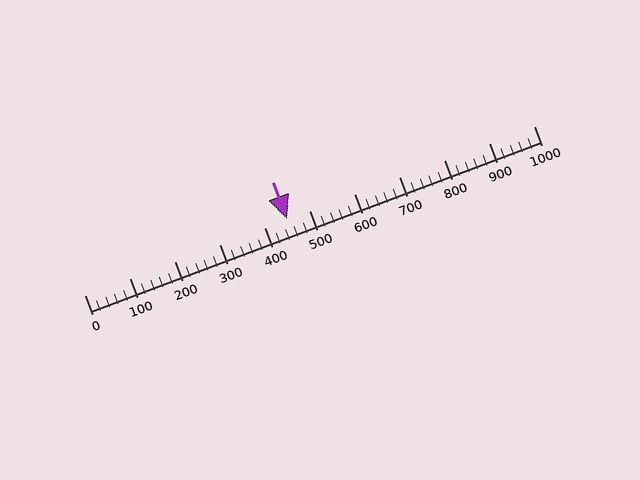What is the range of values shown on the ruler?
The ruler shows values from 0 to 1000.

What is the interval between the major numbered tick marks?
The major tick marks are spaced 100 units apart.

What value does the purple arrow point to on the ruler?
The purple arrow points to approximately 451.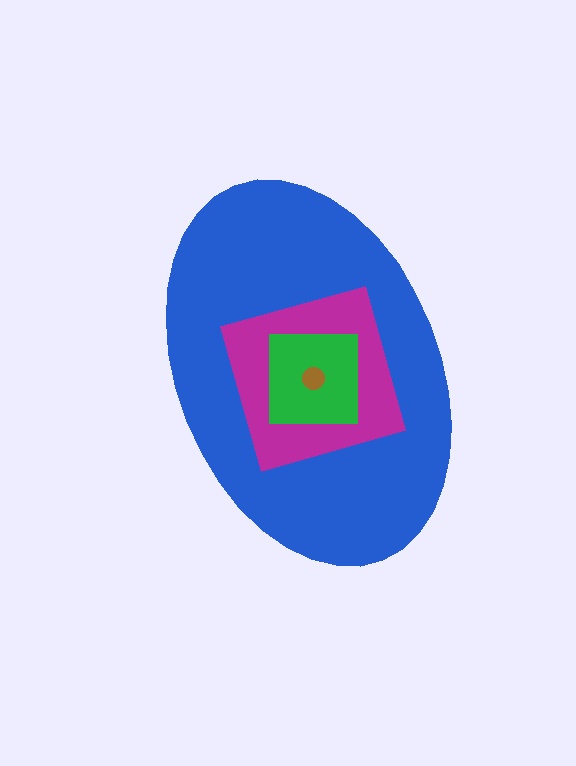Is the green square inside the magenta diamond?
Yes.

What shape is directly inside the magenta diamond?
The green square.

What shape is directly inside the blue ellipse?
The magenta diamond.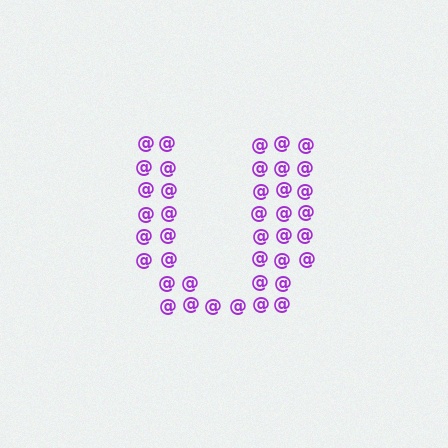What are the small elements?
The small elements are at signs.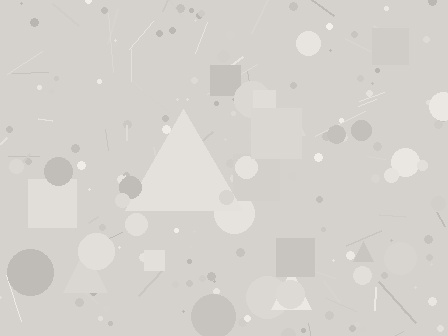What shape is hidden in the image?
A triangle is hidden in the image.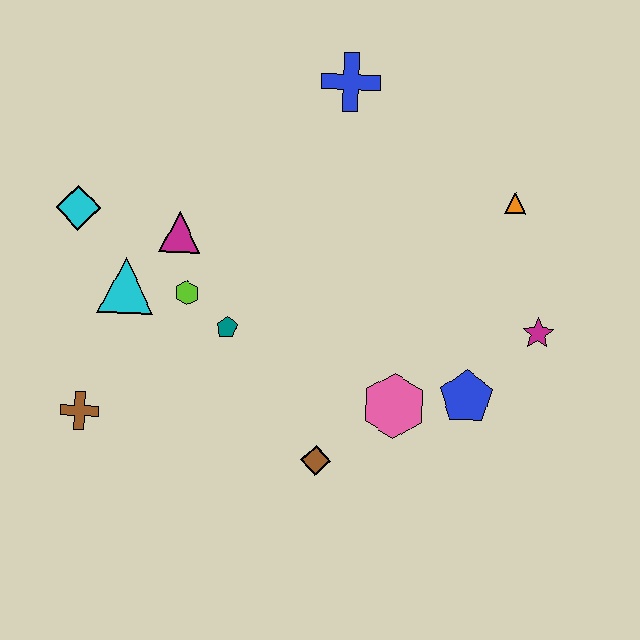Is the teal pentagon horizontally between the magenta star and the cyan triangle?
Yes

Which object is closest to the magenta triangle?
The lime hexagon is closest to the magenta triangle.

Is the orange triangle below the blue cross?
Yes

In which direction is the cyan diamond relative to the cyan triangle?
The cyan diamond is above the cyan triangle.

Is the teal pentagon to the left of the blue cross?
Yes